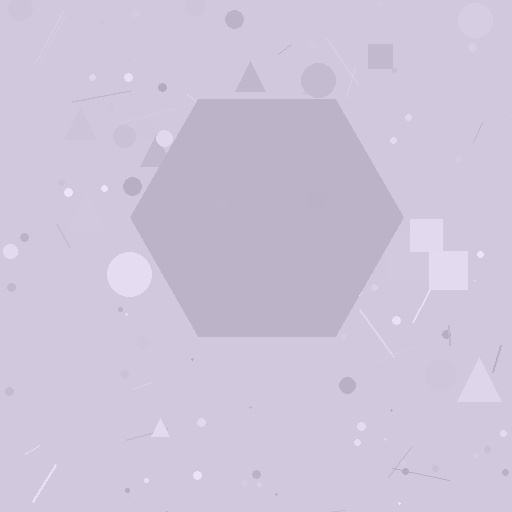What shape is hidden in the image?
A hexagon is hidden in the image.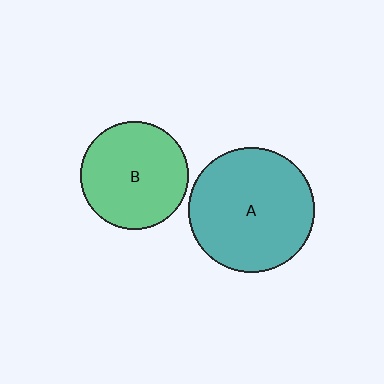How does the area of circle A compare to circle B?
Approximately 1.3 times.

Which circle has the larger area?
Circle A (teal).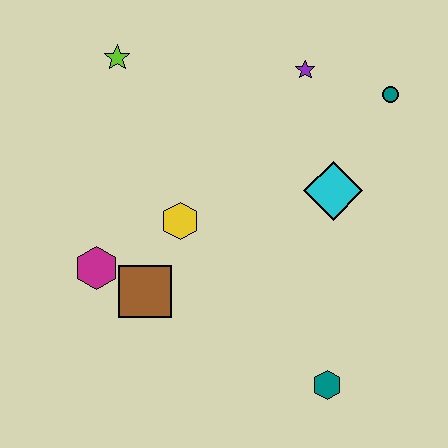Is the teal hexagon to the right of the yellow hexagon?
Yes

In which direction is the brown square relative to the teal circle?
The brown square is to the left of the teal circle.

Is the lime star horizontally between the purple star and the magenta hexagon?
Yes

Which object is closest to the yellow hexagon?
The brown square is closest to the yellow hexagon.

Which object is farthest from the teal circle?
The magenta hexagon is farthest from the teal circle.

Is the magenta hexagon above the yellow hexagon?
No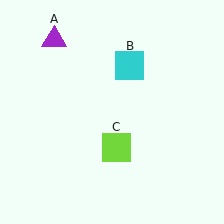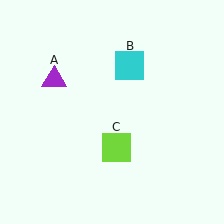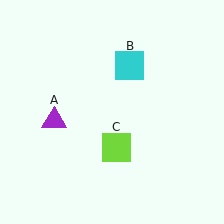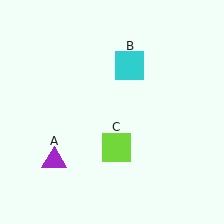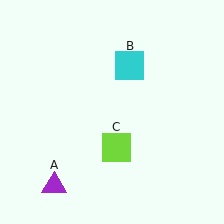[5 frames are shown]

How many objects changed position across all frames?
1 object changed position: purple triangle (object A).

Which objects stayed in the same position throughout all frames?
Cyan square (object B) and lime square (object C) remained stationary.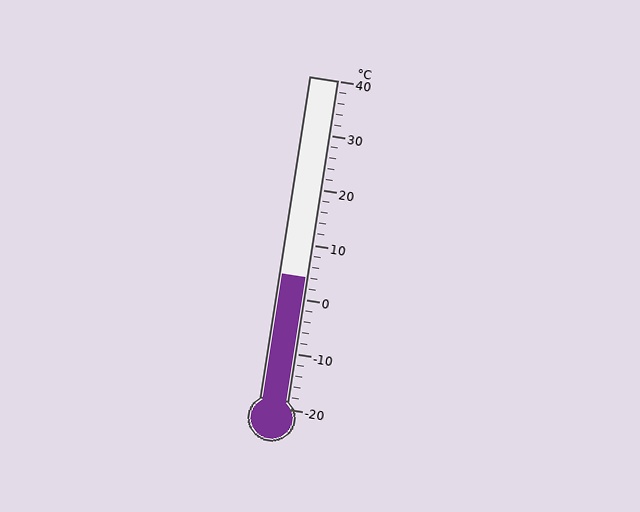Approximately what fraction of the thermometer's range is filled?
The thermometer is filled to approximately 40% of its range.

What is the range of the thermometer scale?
The thermometer scale ranges from -20°C to 40°C.